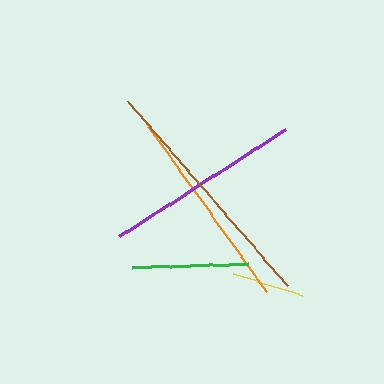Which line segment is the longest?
The brown line is the longest at approximately 244 pixels.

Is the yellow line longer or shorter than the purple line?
The purple line is longer than the yellow line.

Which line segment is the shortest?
The yellow line is the shortest at approximately 71 pixels.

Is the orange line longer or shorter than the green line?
The orange line is longer than the green line.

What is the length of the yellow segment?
The yellow segment is approximately 71 pixels long.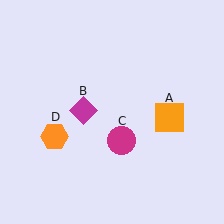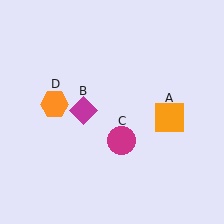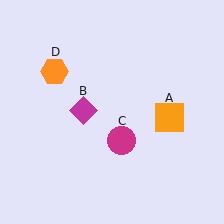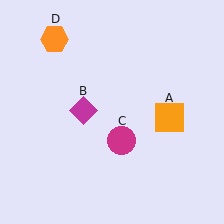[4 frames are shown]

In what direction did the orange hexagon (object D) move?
The orange hexagon (object D) moved up.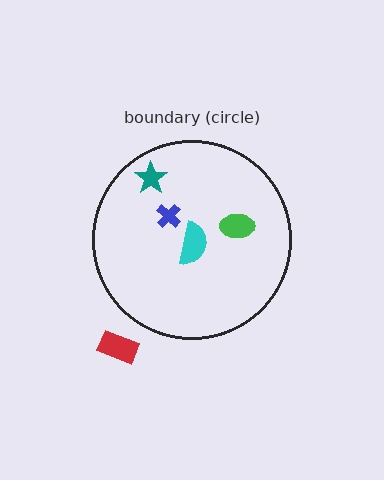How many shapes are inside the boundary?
4 inside, 1 outside.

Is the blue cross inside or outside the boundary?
Inside.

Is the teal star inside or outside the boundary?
Inside.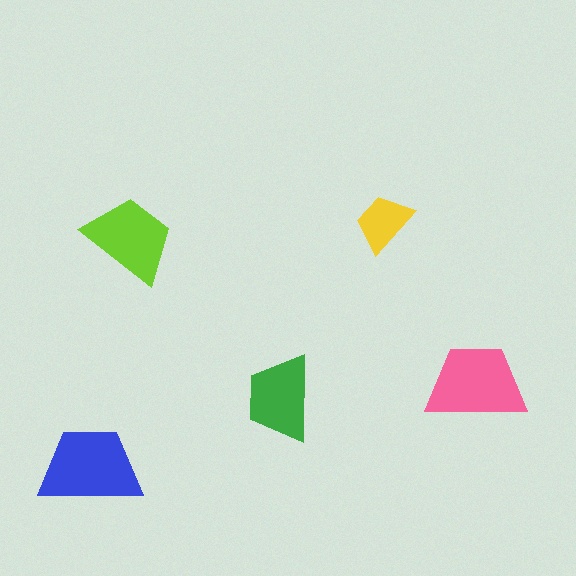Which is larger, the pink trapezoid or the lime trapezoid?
The pink one.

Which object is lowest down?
The blue trapezoid is bottommost.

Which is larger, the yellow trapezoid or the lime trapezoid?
The lime one.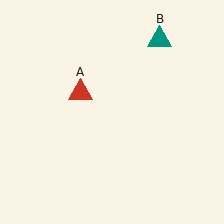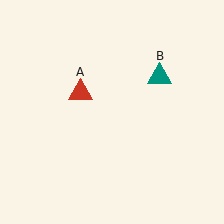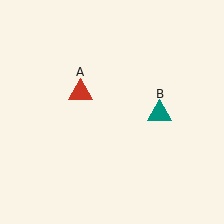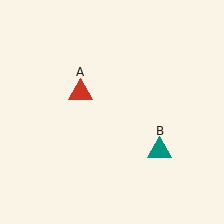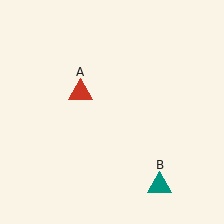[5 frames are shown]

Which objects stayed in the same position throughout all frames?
Red triangle (object A) remained stationary.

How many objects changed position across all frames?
1 object changed position: teal triangle (object B).